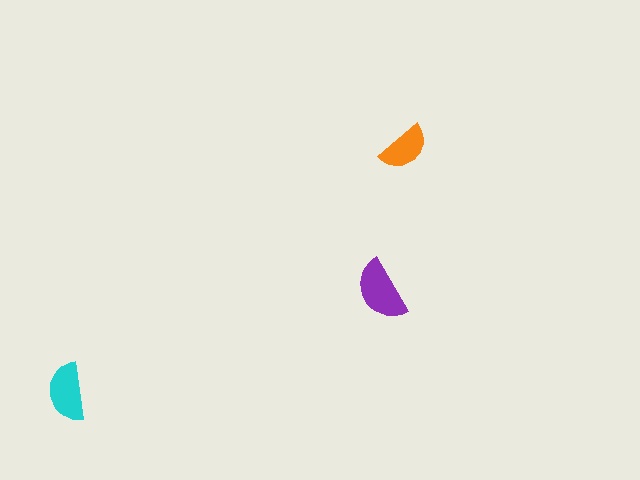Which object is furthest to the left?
The cyan semicircle is leftmost.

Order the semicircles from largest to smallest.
the purple one, the cyan one, the orange one.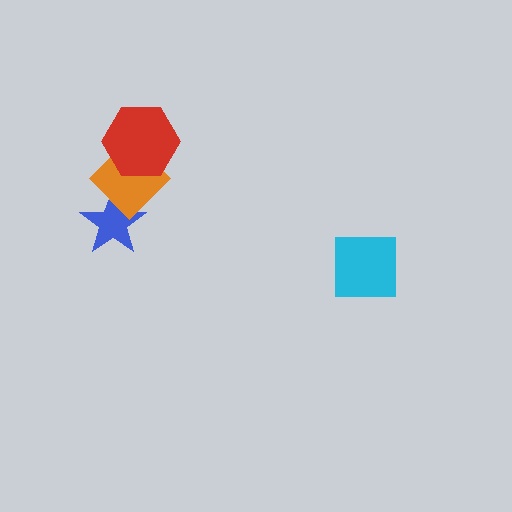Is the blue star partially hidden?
Yes, it is partially covered by another shape.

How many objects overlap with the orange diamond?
2 objects overlap with the orange diamond.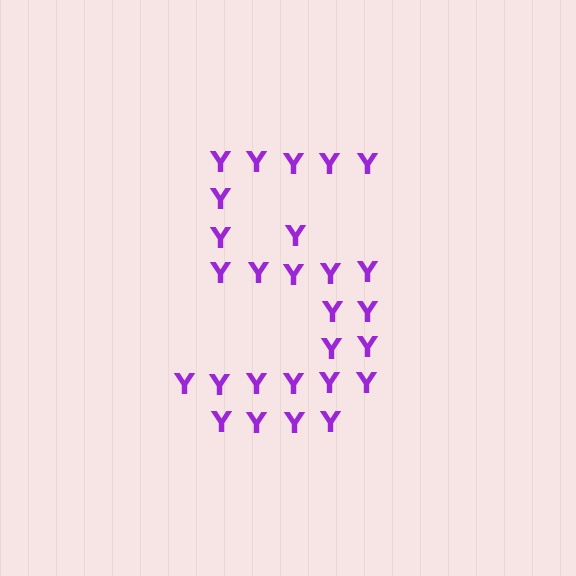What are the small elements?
The small elements are letter Y's.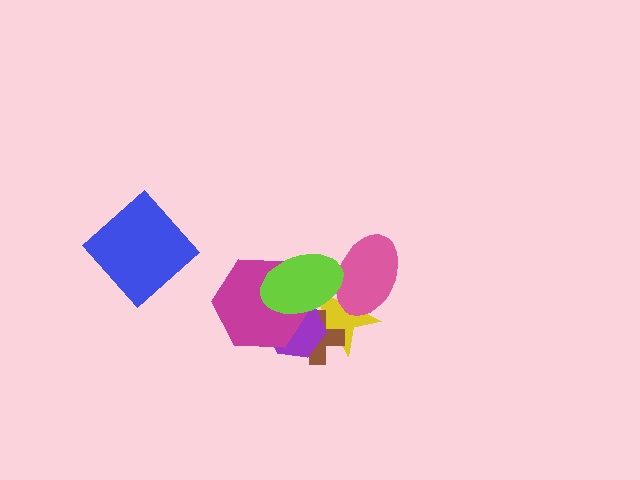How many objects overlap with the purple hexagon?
4 objects overlap with the purple hexagon.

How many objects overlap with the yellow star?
5 objects overlap with the yellow star.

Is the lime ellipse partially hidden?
No, no other shape covers it.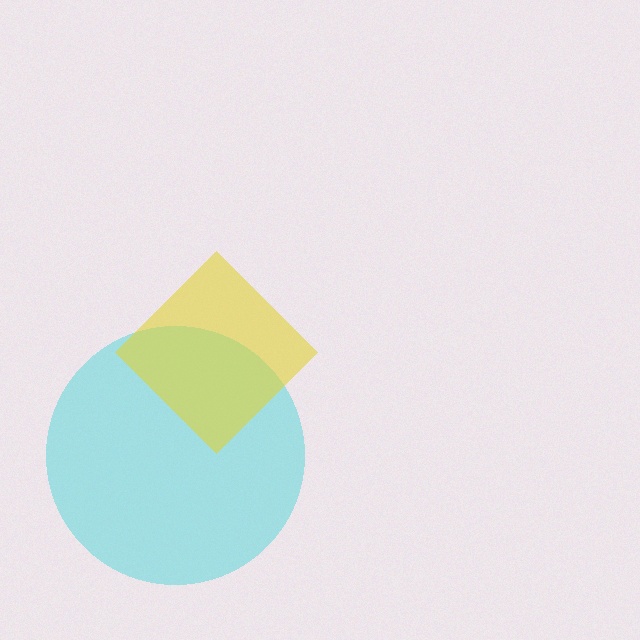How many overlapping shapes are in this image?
There are 2 overlapping shapes in the image.